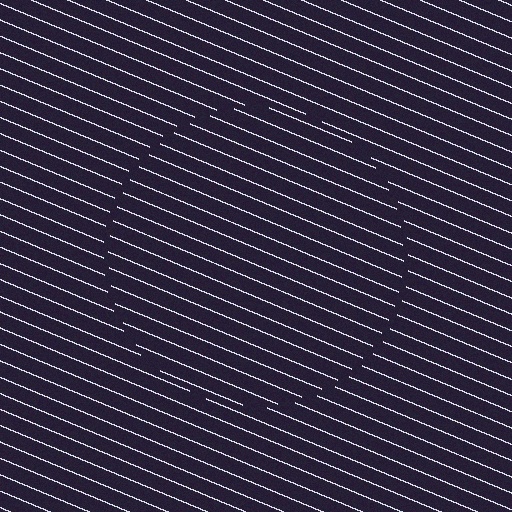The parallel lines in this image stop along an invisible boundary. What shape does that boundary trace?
An illusory circle. The interior of the shape contains the same grating, shifted by half a period — the contour is defined by the phase discontinuity where line-ends from the inner and outer gratings abut.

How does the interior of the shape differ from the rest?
The interior of the shape contains the same grating, shifted by half a period — the contour is defined by the phase discontinuity where line-ends from the inner and outer gratings abut.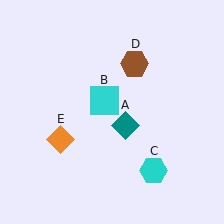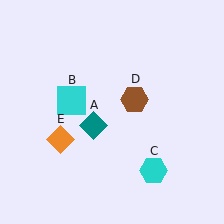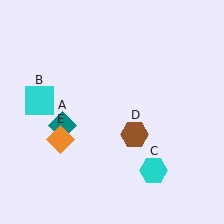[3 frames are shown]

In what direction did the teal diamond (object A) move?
The teal diamond (object A) moved left.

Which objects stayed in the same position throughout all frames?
Cyan hexagon (object C) and orange diamond (object E) remained stationary.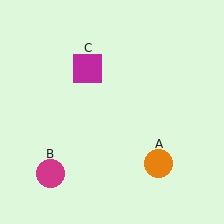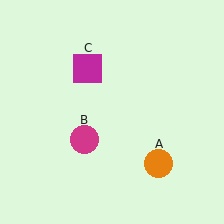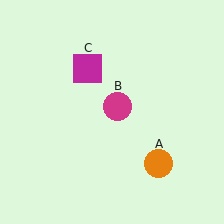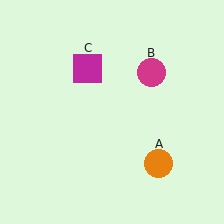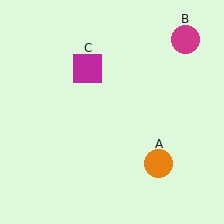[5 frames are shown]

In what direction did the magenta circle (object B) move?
The magenta circle (object B) moved up and to the right.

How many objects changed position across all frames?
1 object changed position: magenta circle (object B).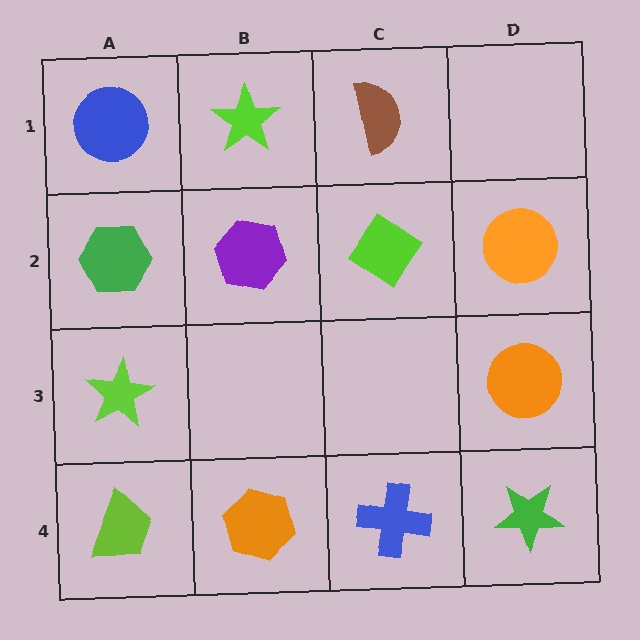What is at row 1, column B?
A lime star.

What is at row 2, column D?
An orange circle.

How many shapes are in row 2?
4 shapes.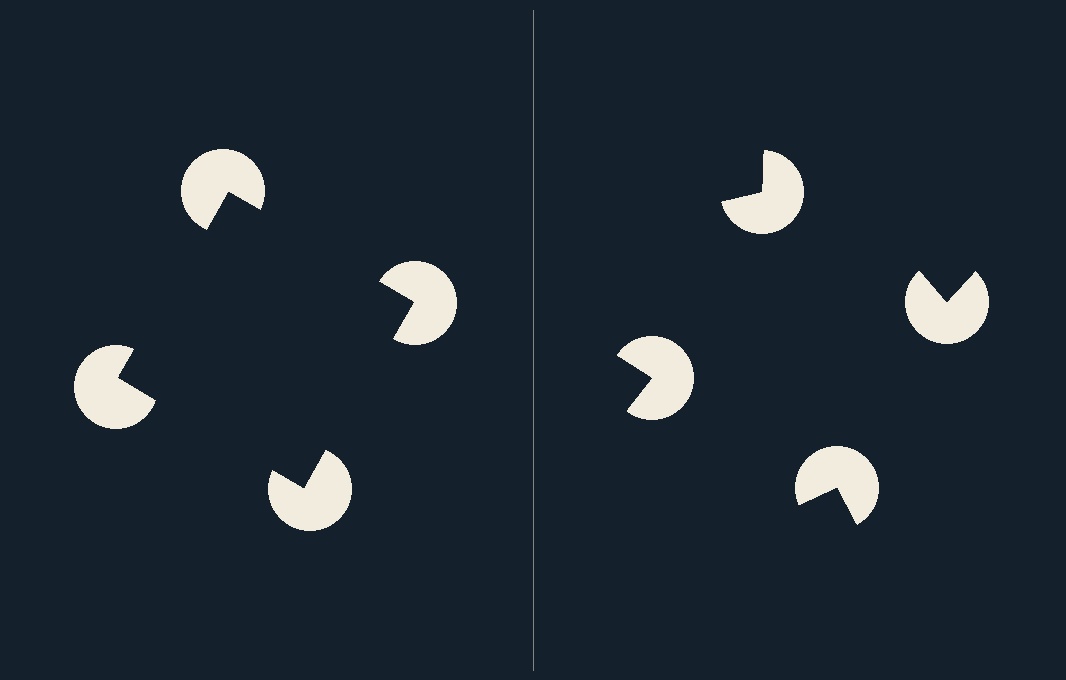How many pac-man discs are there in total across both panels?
8 — 4 on each side.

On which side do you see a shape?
An illusory square appears on the left side. On the right side the wedge cuts are rotated, so no coherent shape forms.